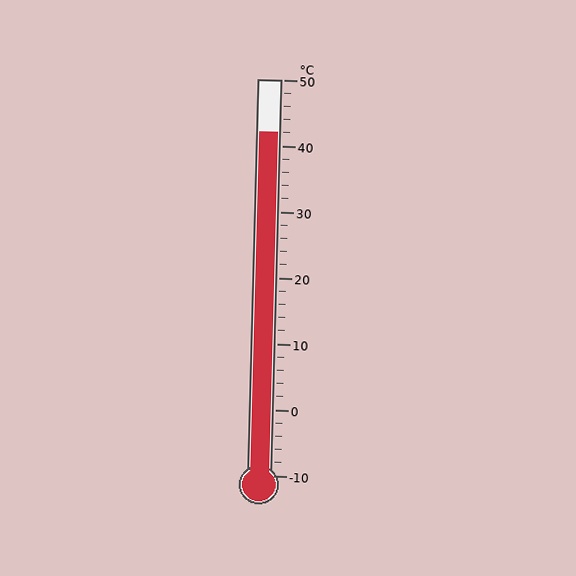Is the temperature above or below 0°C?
The temperature is above 0°C.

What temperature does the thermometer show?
The thermometer shows approximately 42°C.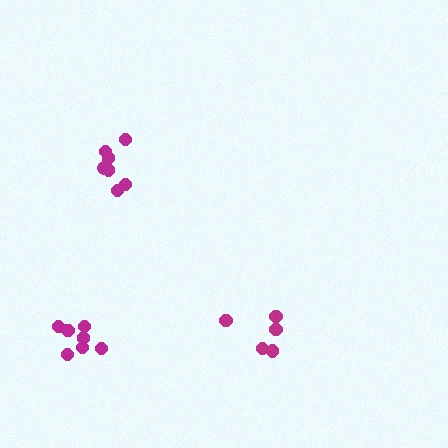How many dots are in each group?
Group 1: 5 dots, Group 2: 7 dots, Group 3: 7 dots (19 total).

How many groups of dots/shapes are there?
There are 3 groups.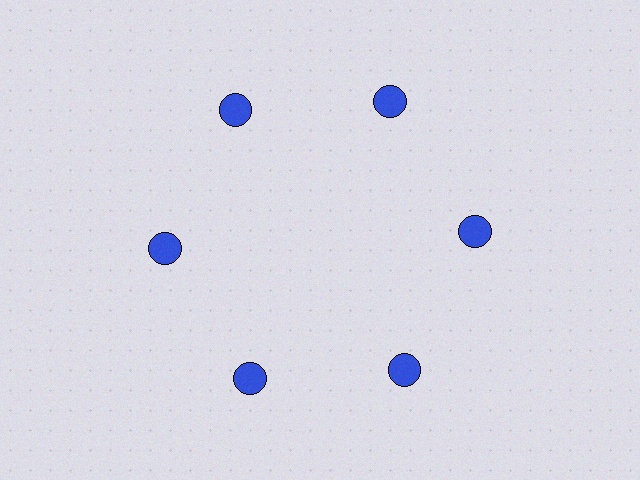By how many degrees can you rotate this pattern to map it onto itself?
The pattern maps onto itself every 60 degrees of rotation.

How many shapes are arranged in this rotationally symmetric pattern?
There are 6 shapes, arranged in 6 groups of 1.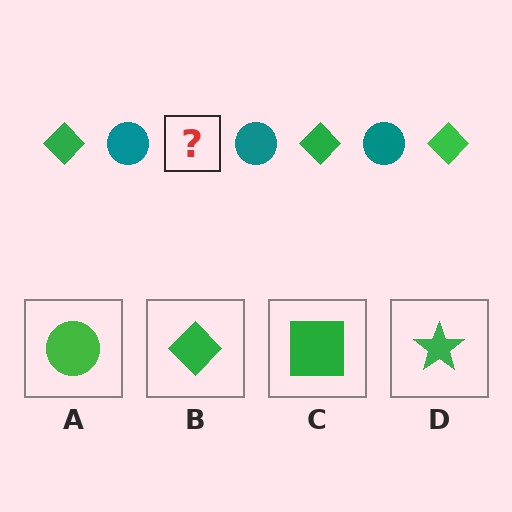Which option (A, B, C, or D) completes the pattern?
B.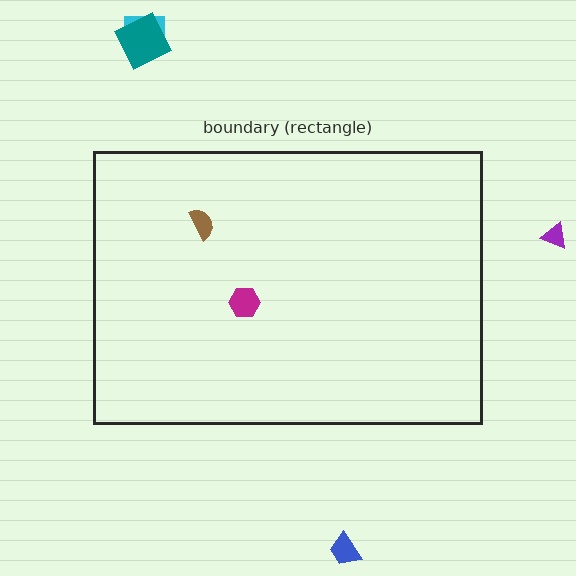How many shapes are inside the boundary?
2 inside, 4 outside.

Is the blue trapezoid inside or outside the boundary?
Outside.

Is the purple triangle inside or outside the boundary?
Outside.